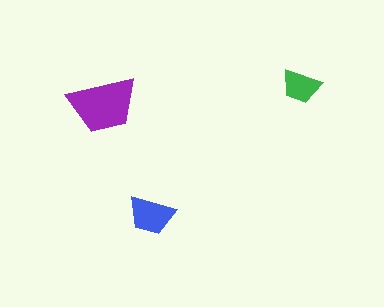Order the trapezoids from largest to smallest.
the purple one, the blue one, the green one.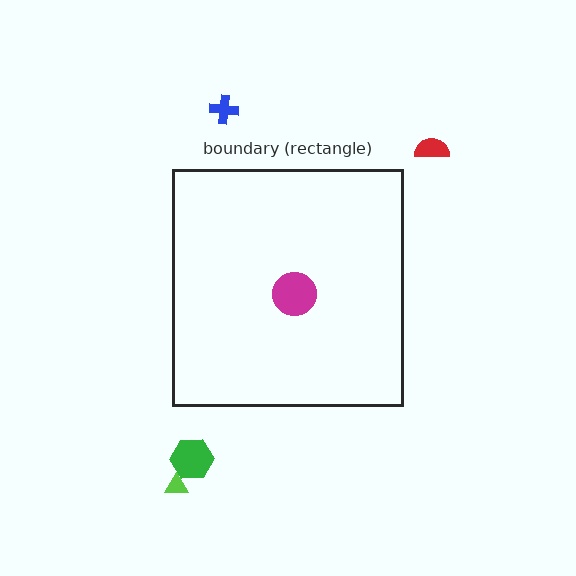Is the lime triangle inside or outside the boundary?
Outside.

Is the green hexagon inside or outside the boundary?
Outside.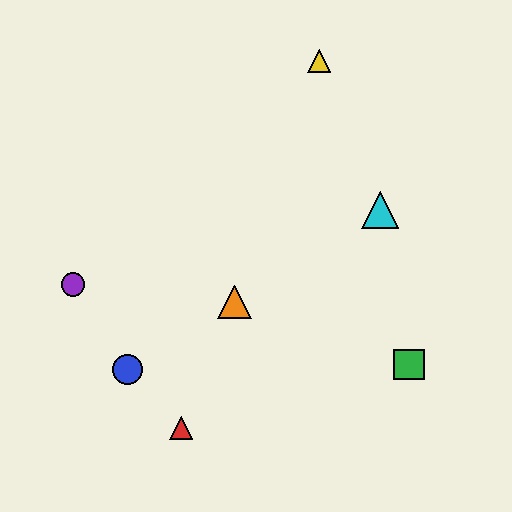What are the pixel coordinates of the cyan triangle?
The cyan triangle is at (380, 210).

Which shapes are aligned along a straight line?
The blue circle, the orange triangle, the cyan triangle are aligned along a straight line.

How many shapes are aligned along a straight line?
3 shapes (the blue circle, the orange triangle, the cyan triangle) are aligned along a straight line.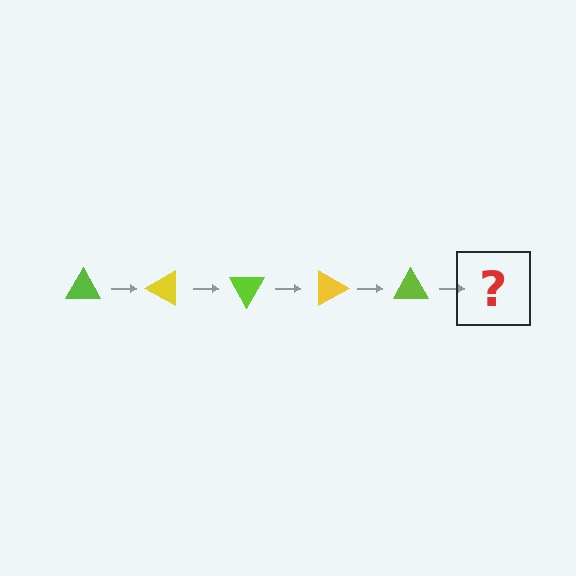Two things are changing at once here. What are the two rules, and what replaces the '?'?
The two rules are that it rotates 30 degrees each step and the color cycles through lime and yellow. The '?' should be a yellow triangle, rotated 150 degrees from the start.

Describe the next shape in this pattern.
It should be a yellow triangle, rotated 150 degrees from the start.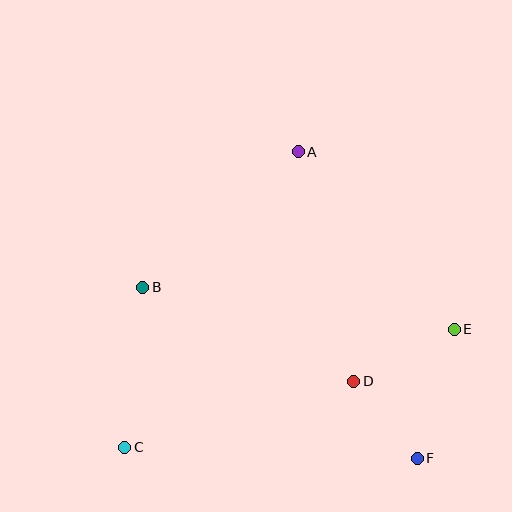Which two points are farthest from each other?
Points C and E are farthest from each other.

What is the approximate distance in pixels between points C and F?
The distance between C and F is approximately 293 pixels.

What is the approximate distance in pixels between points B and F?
The distance between B and F is approximately 324 pixels.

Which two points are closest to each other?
Points D and F are closest to each other.